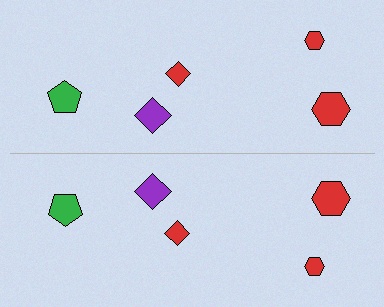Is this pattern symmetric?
Yes, this pattern has bilateral (reflection) symmetry.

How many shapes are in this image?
There are 10 shapes in this image.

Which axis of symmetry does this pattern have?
The pattern has a horizontal axis of symmetry running through the center of the image.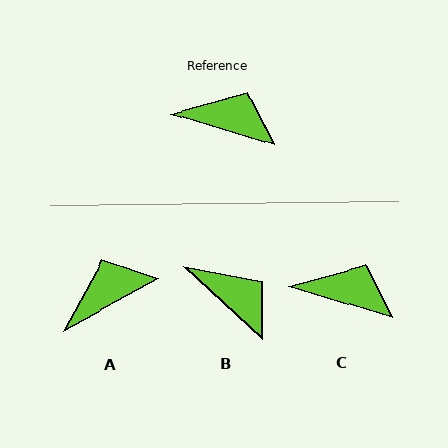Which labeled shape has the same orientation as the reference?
C.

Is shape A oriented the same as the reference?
No, it is off by about 46 degrees.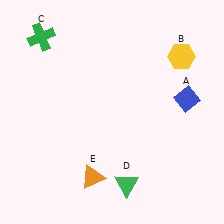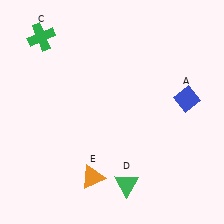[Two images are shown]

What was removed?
The yellow hexagon (B) was removed in Image 2.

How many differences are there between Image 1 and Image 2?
There is 1 difference between the two images.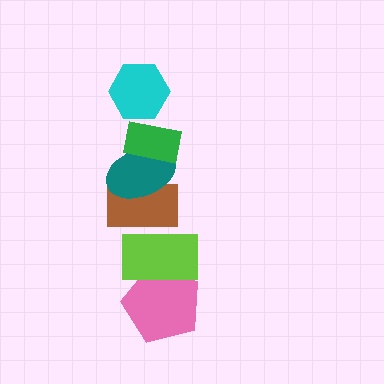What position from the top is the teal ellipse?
The teal ellipse is 3rd from the top.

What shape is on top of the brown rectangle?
The teal ellipse is on top of the brown rectangle.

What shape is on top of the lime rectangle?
The brown rectangle is on top of the lime rectangle.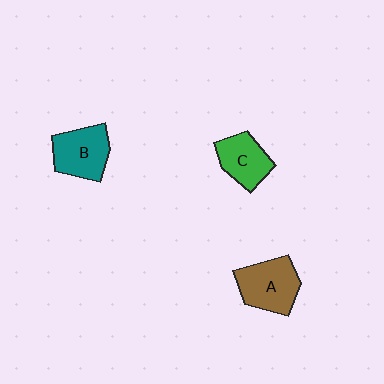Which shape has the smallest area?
Shape C (green).